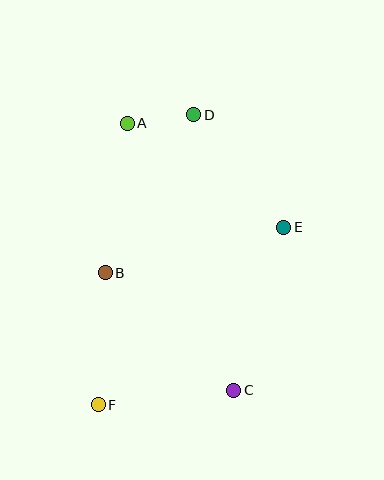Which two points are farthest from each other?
Points D and F are farthest from each other.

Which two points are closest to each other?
Points A and D are closest to each other.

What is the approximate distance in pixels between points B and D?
The distance between B and D is approximately 181 pixels.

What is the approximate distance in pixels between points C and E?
The distance between C and E is approximately 170 pixels.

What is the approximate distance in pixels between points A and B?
The distance between A and B is approximately 151 pixels.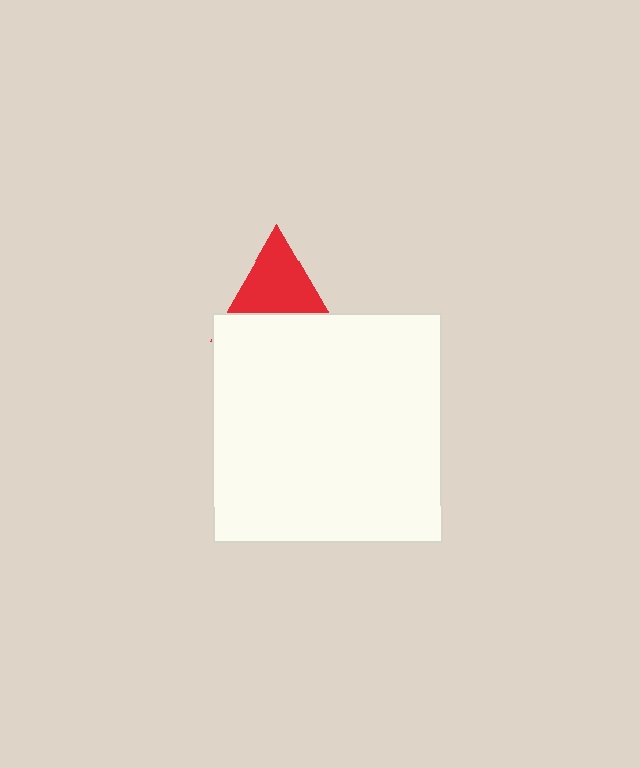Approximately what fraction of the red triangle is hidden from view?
Roughly 42% of the red triangle is hidden behind the white square.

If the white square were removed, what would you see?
You would see the complete red triangle.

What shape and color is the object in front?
The object in front is a white square.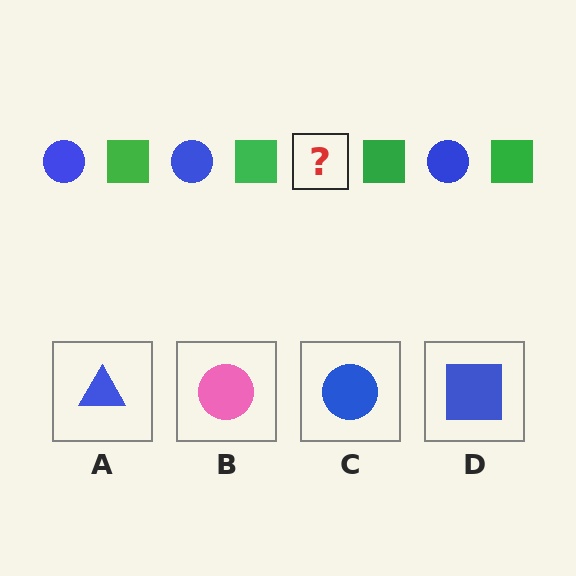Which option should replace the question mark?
Option C.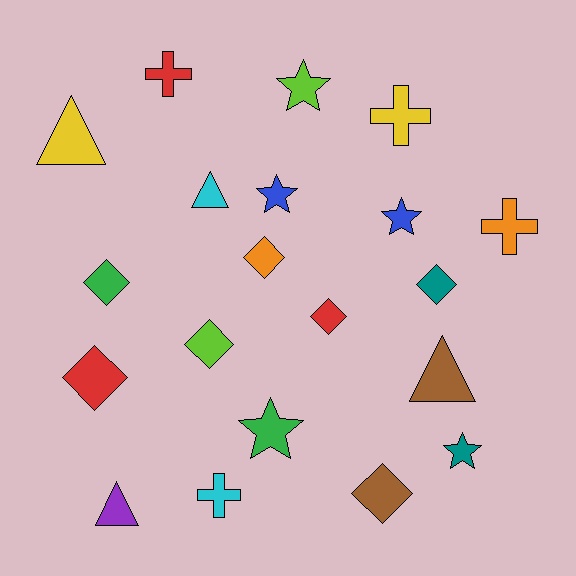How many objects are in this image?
There are 20 objects.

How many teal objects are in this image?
There are 2 teal objects.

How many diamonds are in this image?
There are 7 diamonds.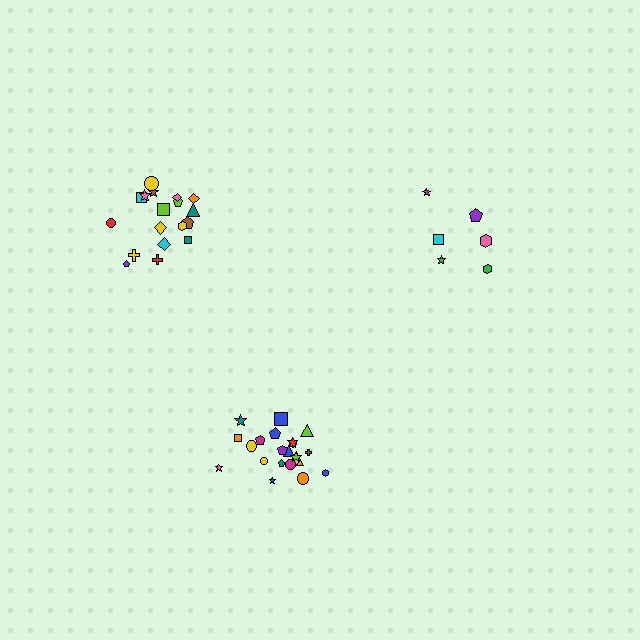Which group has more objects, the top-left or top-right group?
The top-left group.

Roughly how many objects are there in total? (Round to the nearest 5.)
Roughly 45 objects in total.